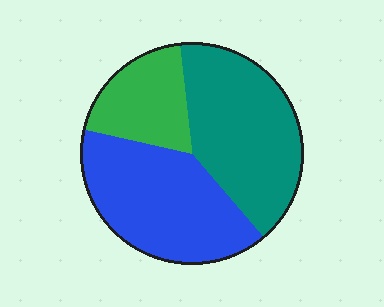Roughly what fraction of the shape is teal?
Teal takes up between a quarter and a half of the shape.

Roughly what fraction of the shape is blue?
Blue covers roughly 40% of the shape.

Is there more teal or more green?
Teal.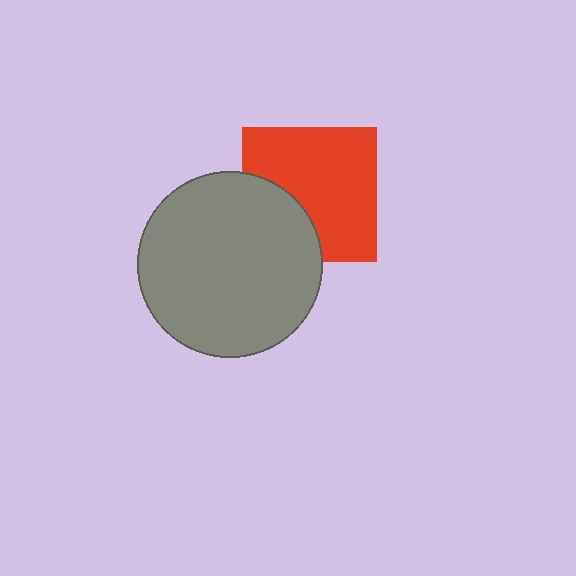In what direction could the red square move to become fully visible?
The red square could move toward the upper-right. That would shift it out from behind the gray circle entirely.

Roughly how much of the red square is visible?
Most of it is visible (roughly 70%).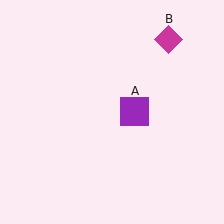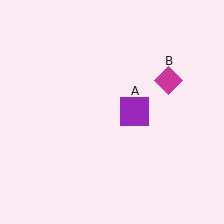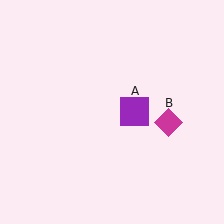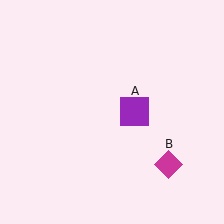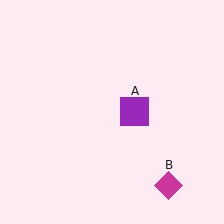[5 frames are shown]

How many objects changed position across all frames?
1 object changed position: magenta diamond (object B).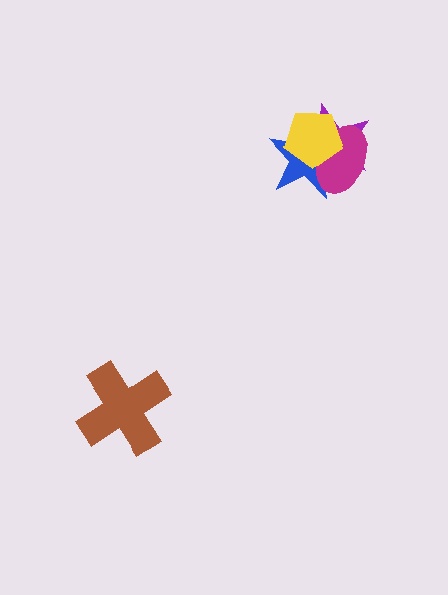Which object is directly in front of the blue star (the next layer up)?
The magenta ellipse is directly in front of the blue star.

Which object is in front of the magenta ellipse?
The yellow pentagon is in front of the magenta ellipse.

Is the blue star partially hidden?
Yes, it is partially covered by another shape.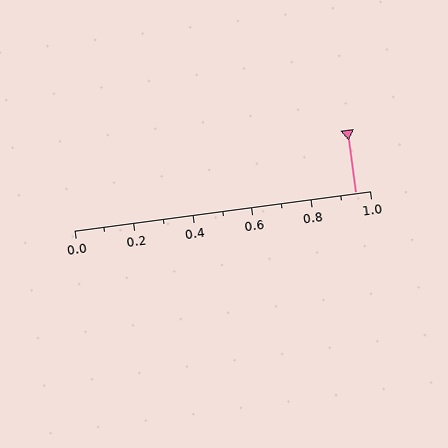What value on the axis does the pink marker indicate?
The marker indicates approximately 0.95.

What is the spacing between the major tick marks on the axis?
The major ticks are spaced 0.2 apart.